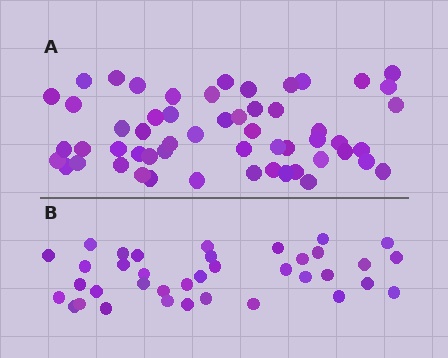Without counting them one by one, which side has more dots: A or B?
Region A (the top region) has more dots.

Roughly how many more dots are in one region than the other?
Region A has approximately 20 more dots than region B.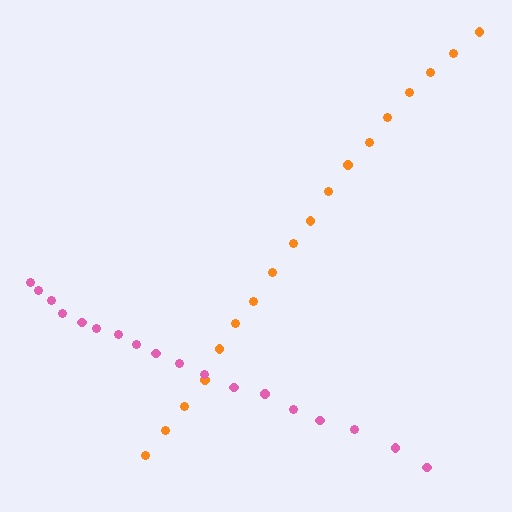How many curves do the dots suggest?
There are 2 distinct paths.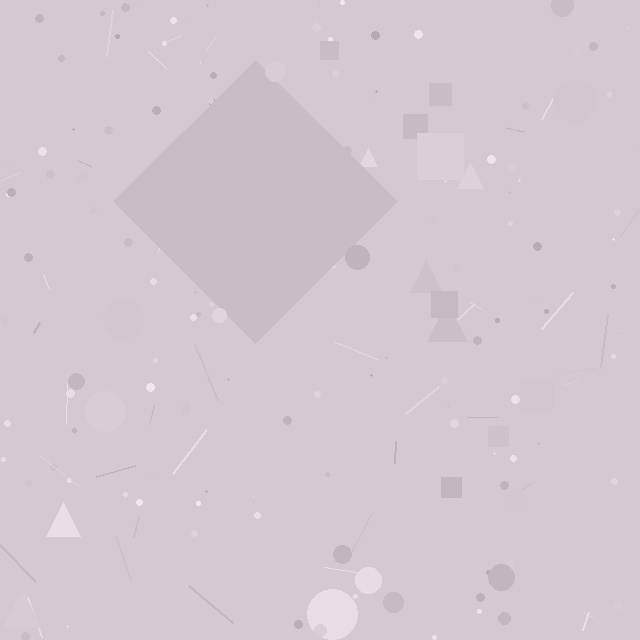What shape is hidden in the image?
A diamond is hidden in the image.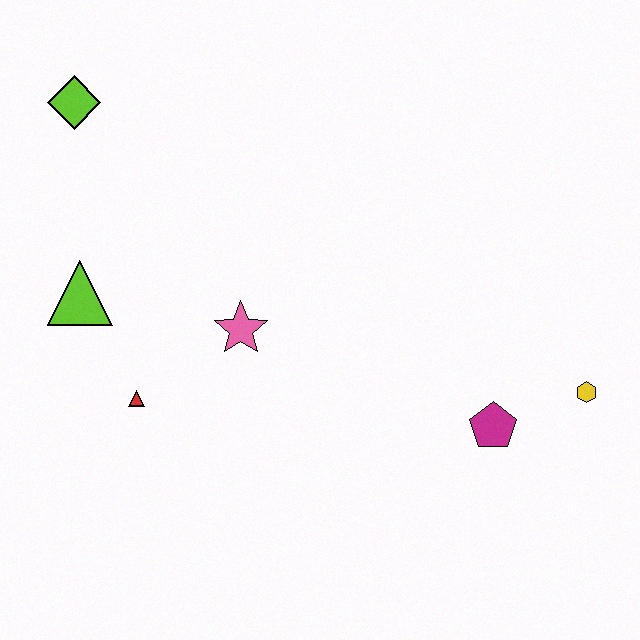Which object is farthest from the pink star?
The yellow hexagon is farthest from the pink star.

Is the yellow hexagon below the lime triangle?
Yes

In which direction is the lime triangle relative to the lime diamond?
The lime triangle is below the lime diamond.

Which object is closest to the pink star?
The red triangle is closest to the pink star.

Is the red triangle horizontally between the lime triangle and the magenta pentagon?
Yes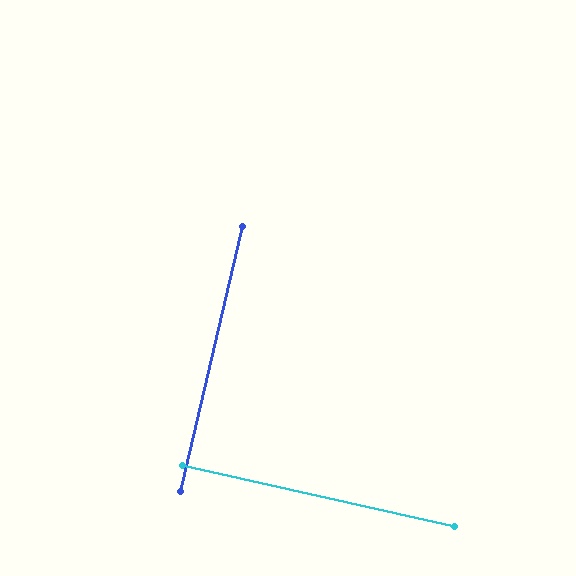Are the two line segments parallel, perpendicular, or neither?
Perpendicular — they meet at approximately 90°.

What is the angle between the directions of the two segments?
Approximately 90 degrees.